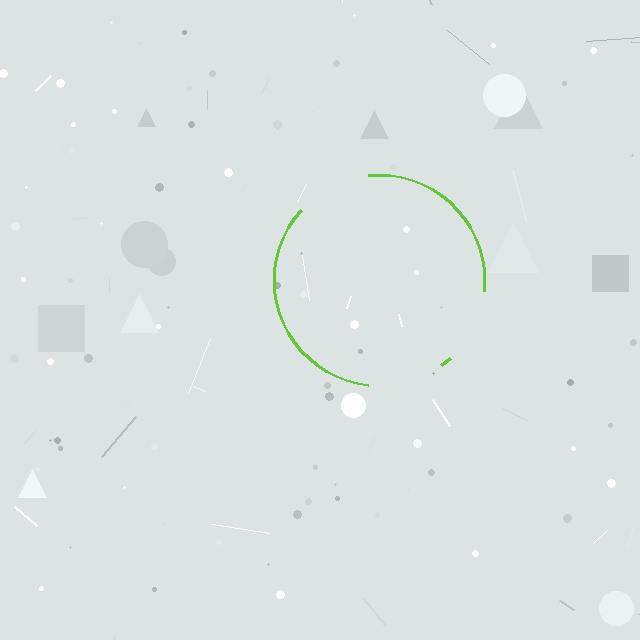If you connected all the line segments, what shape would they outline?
They would outline a circle.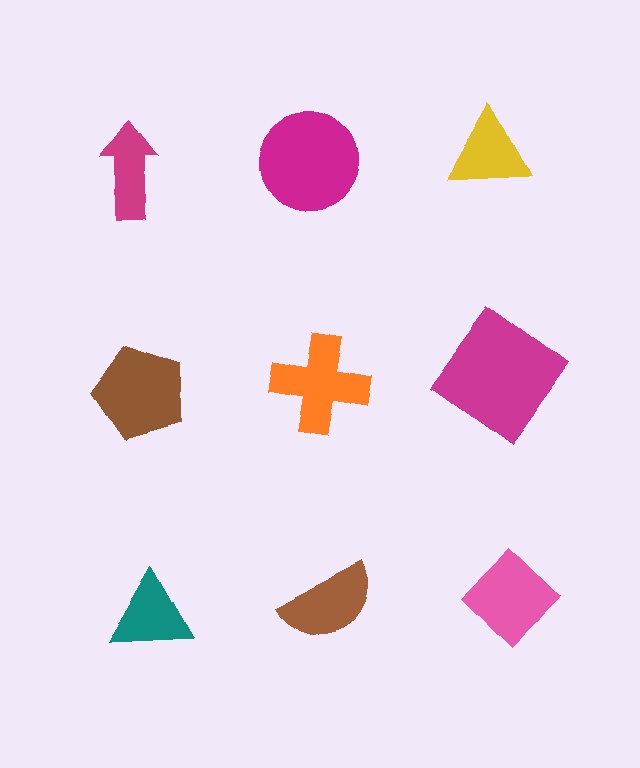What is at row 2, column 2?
An orange cross.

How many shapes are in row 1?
3 shapes.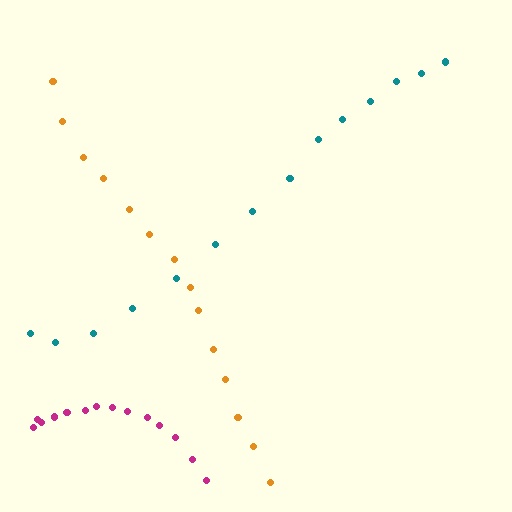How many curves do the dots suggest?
There are 3 distinct paths.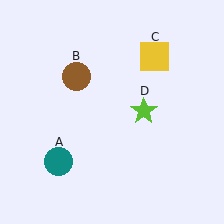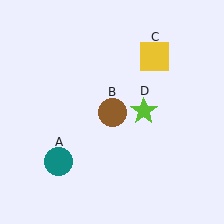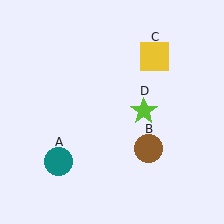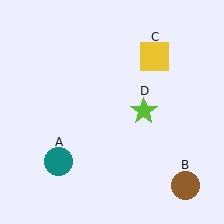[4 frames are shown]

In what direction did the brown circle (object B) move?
The brown circle (object B) moved down and to the right.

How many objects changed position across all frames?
1 object changed position: brown circle (object B).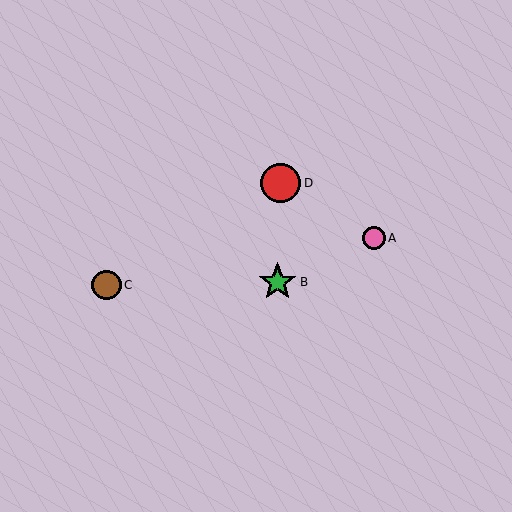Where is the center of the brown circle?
The center of the brown circle is at (107, 285).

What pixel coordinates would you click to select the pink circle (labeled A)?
Click at (374, 238) to select the pink circle A.